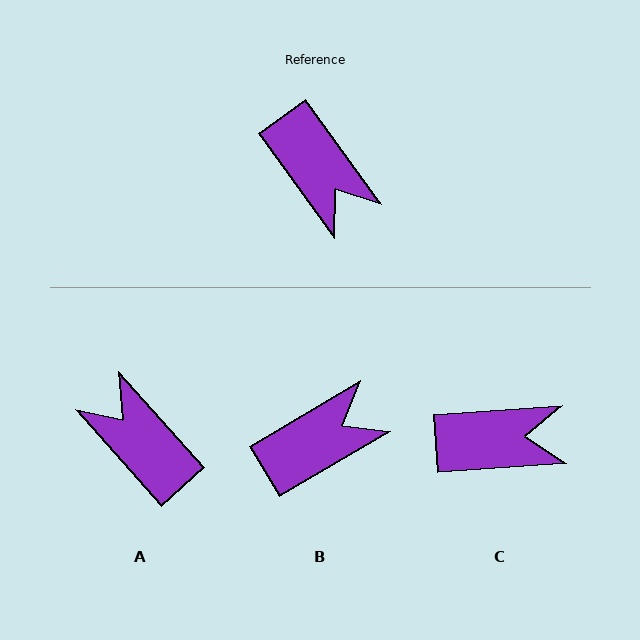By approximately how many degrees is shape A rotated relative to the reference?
Approximately 174 degrees clockwise.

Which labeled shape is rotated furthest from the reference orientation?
A, about 174 degrees away.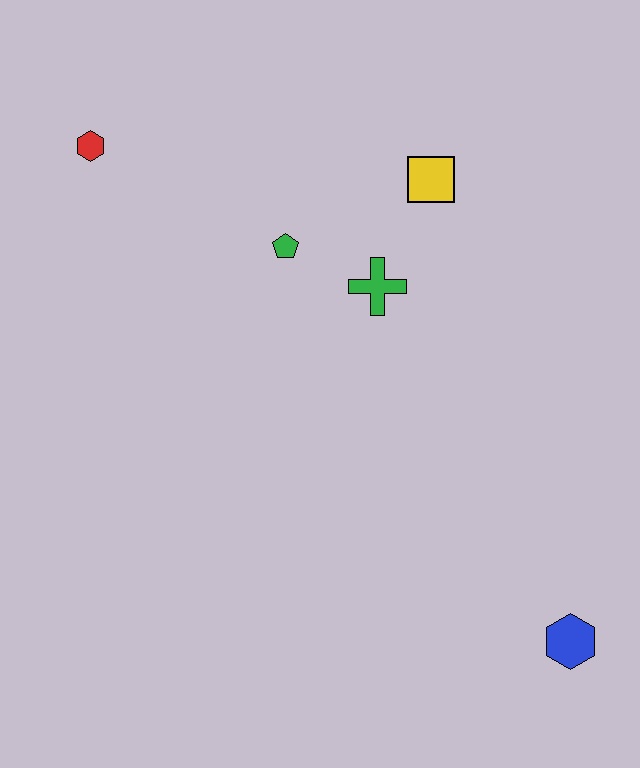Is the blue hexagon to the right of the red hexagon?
Yes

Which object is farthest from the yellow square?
The blue hexagon is farthest from the yellow square.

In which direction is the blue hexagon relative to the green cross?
The blue hexagon is below the green cross.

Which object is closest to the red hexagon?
The green pentagon is closest to the red hexagon.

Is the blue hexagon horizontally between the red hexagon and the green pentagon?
No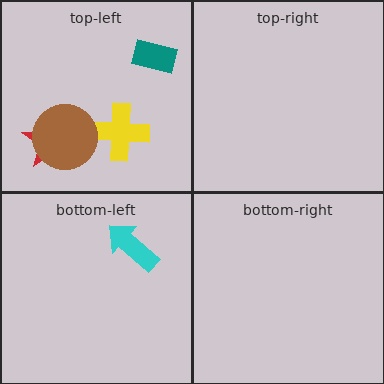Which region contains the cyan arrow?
The bottom-left region.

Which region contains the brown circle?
The top-left region.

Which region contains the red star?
The top-left region.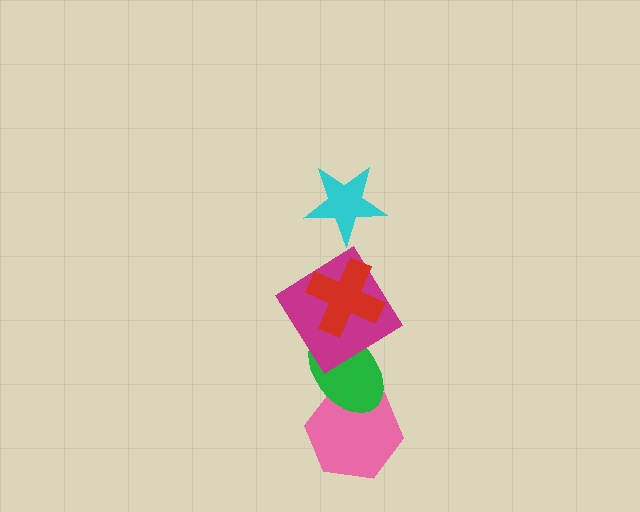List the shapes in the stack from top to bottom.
From top to bottom: the cyan star, the red cross, the magenta diamond, the green ellipse, the pink hexagon.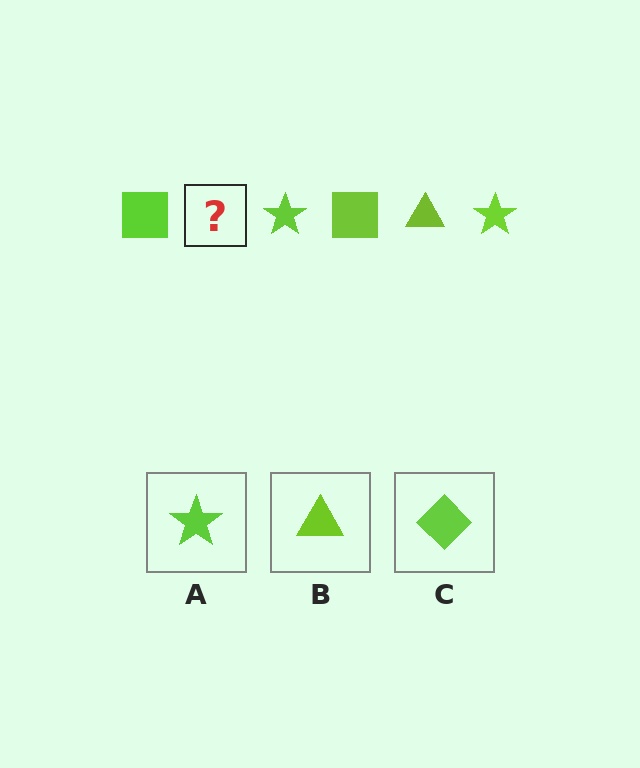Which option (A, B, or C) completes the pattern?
B.